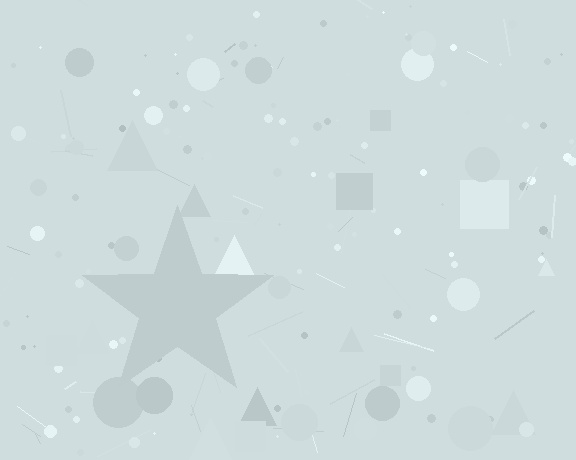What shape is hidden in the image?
A star is hidden in the image.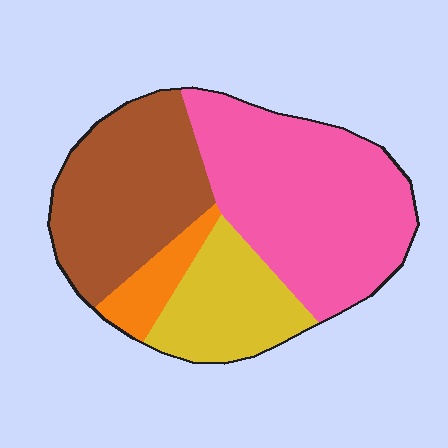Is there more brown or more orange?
Brown.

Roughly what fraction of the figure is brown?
Brown takes up about one third (1/3) of the figure.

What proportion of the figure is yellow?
Yellow takes up about one fifth (1/5) of the figure.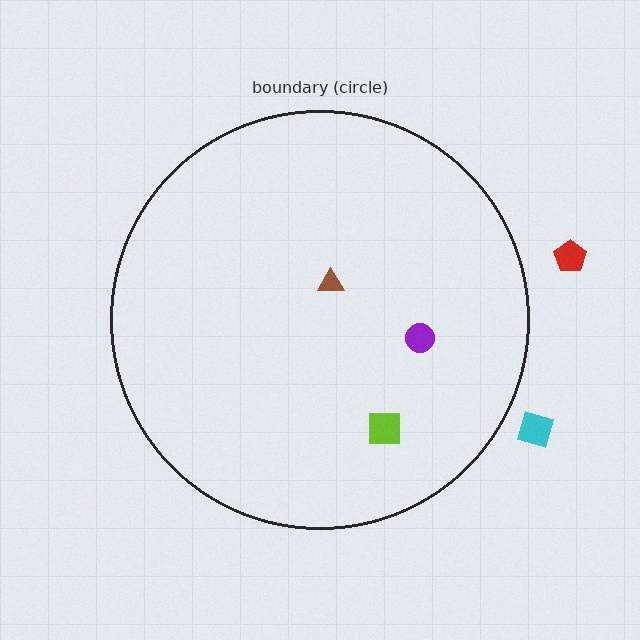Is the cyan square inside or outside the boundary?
Outside.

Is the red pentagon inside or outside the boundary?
Outside.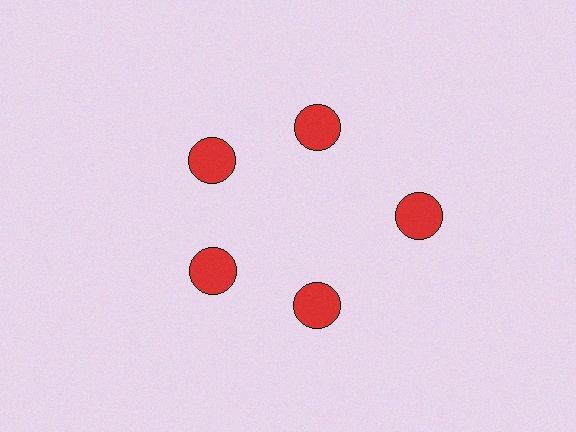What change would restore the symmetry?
The symmetry would be restored by moving it inward, back onto the ring so that all 5 circles sit at equal angles and equal distance from the center.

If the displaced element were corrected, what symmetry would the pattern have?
It would have 5-fold rotational symmetry — the pattern would map onto itself every 72 degrees.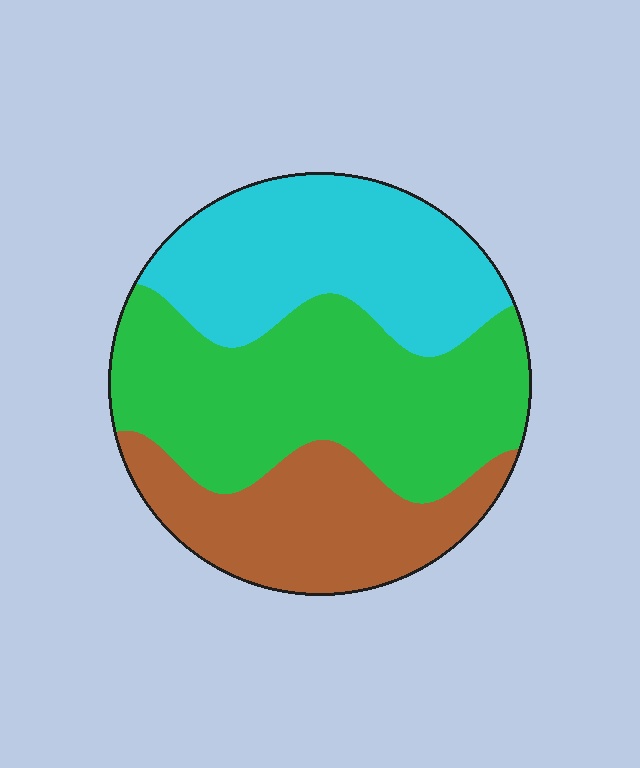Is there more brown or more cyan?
Cyan.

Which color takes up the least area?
Brown, at roughly 25%.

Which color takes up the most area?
Green, at roughly 45%.